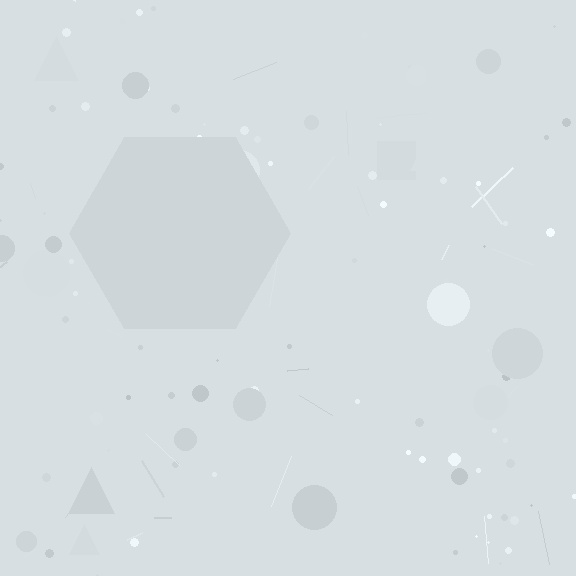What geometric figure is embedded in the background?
A hexagon is embedded in the background.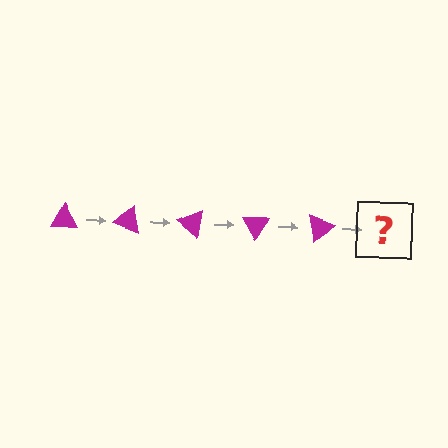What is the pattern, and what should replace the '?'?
The pattern is that the triangle rotates 20 degrees each step. The '?' should be a magenta triangle rotated 100 degrees.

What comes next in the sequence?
The next element should be a magenta triangle rotated 100 degrees.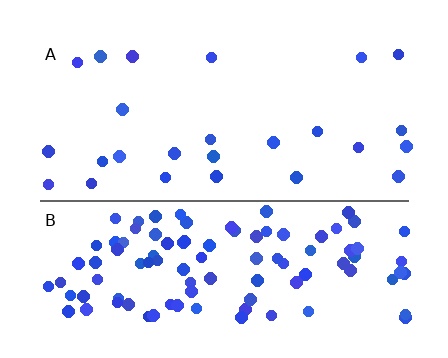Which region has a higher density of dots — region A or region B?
B (the bottom).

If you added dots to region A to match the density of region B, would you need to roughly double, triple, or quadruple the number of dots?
Approximately quadruple.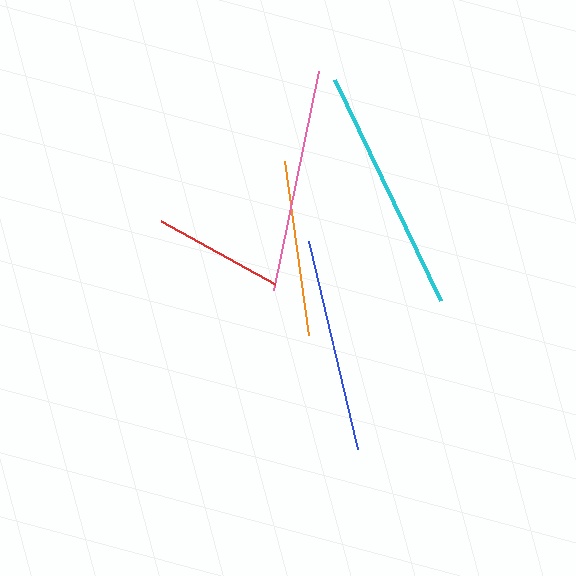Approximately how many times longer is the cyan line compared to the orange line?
The cyan line is approximately 1.4 times the length of the orange line.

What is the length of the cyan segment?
The cyan segment is approximately 244 pixels long.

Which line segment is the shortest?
The red line is the shortest at approximately 131 pixels.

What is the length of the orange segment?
The orange segment is approximately 176 pixels long.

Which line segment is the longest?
The cyan line is the longest at approximately 244 pixels.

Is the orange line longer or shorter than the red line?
The orange line is longer than the red line.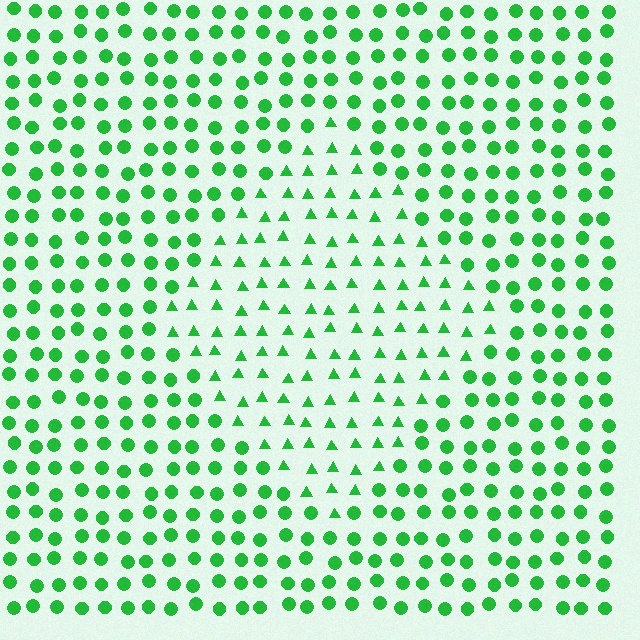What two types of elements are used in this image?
The image uses triangles inside the diamond region and circles outside it.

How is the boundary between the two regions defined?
The boundary is defined by a change in element shape: triangles inside vs. circles outside. All elements share the same color and spacing.